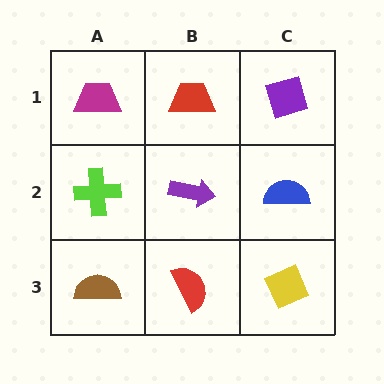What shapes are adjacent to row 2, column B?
A red trapezoid (row 1, column B), a red semicircle (row 3, column B), a lime cross (row 2, column A), a blue semicircle (row 2, column C).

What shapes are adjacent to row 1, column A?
A lime cross (row 2, column A), a red trapezoid (row 1, column B).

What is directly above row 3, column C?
A blue semicircle.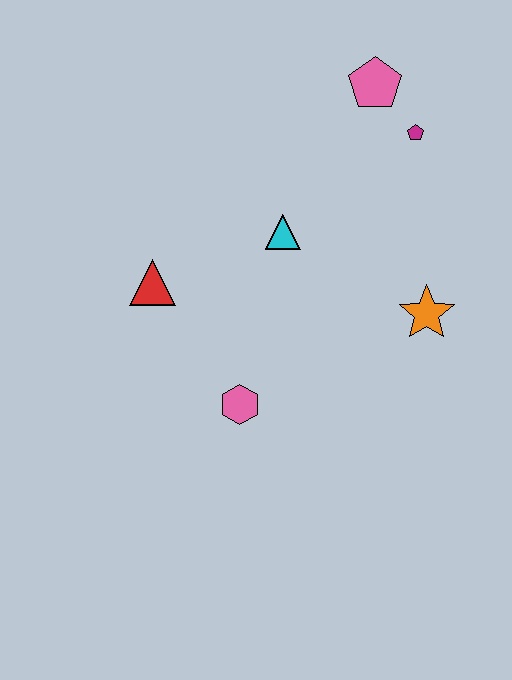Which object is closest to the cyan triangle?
The red triangle is closest to the cyan triangle.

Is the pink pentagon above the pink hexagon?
Yes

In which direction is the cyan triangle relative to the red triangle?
The cyan triangle is to the right of the red triangle.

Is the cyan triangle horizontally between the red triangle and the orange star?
Yes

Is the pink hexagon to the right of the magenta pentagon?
No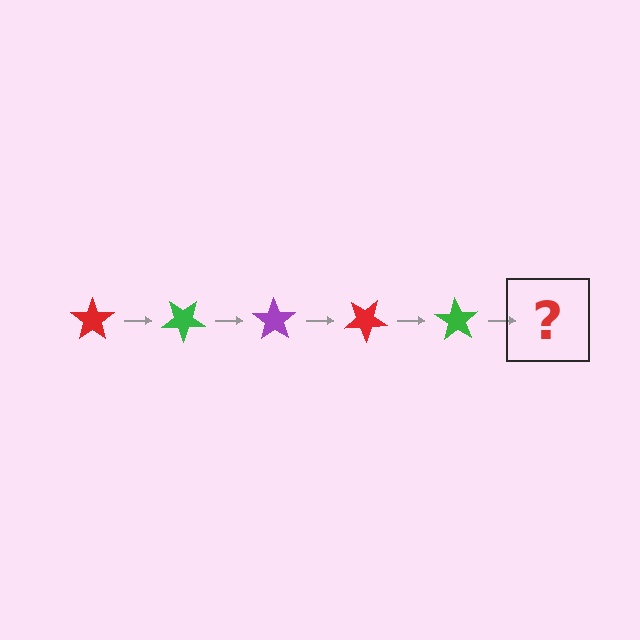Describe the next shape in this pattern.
It should be a purple star, rotated 175 degrees from the start.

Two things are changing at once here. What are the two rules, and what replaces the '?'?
The two rules are that it rotates 35 degrees each step and the color cycles through red, green, and purple. The '?' should be a purple star, rotated 175 degrees from the start.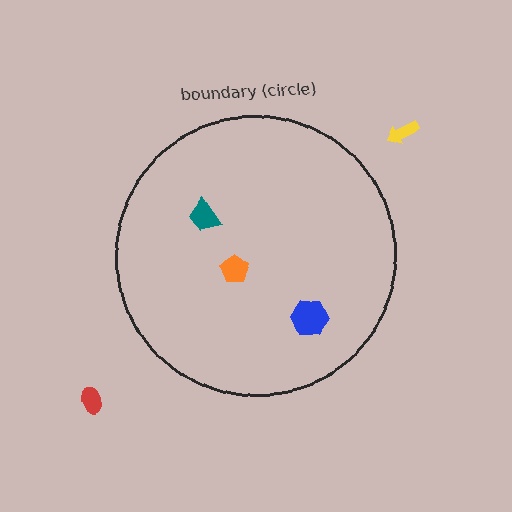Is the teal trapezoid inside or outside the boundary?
Inside.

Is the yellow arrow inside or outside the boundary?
Outside.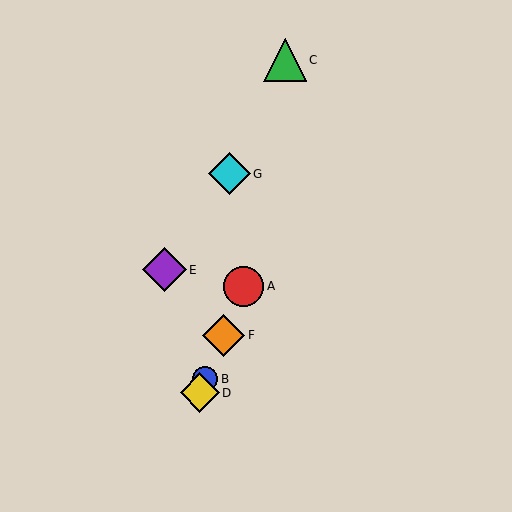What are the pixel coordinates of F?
Object F is at (224, 335).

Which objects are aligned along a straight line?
Objects A, B, D, F are aligned along a straight line.